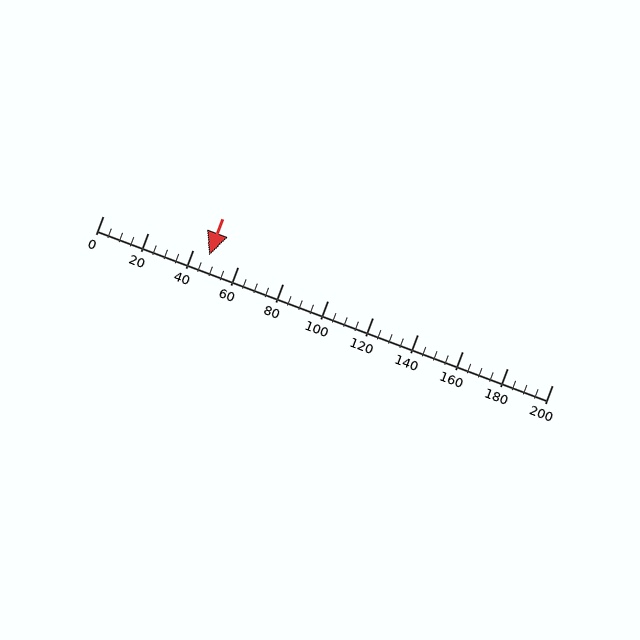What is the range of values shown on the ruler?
The ruler shows values from 0 to 200.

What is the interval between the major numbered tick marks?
The major tick marks are spaced 20 units apart.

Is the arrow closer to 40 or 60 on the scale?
The arrow is closer to 40.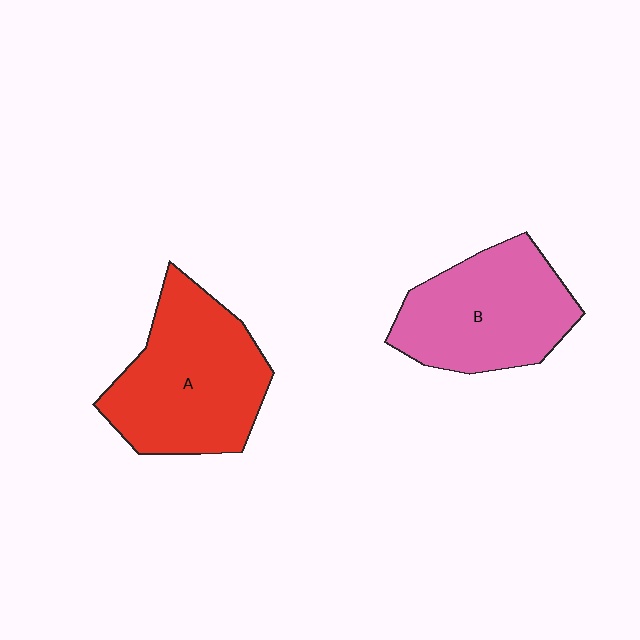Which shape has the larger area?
Shape A (red).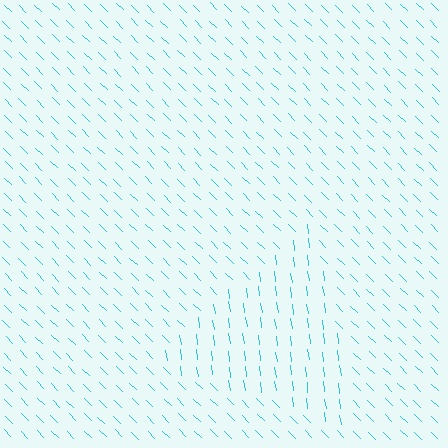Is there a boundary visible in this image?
Yes, there is a texture boundary formed by a change in line orientation.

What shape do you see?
I see a triangle.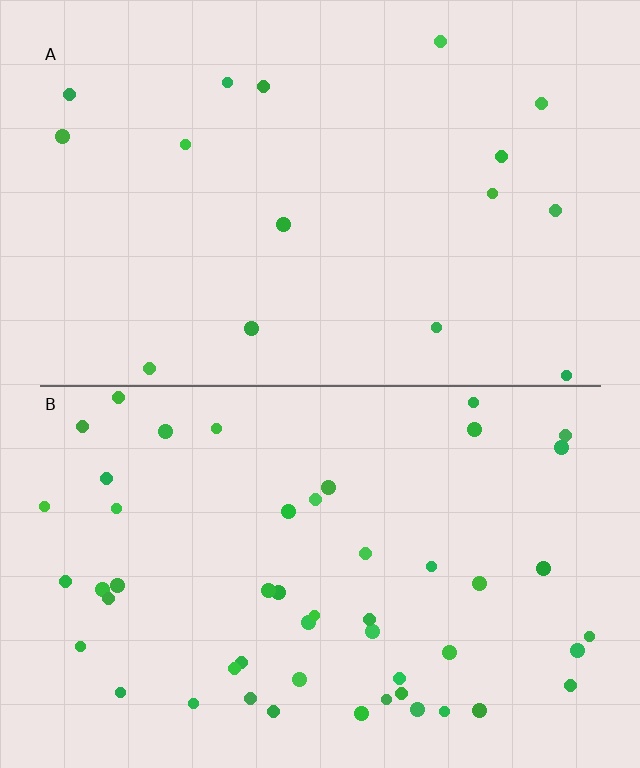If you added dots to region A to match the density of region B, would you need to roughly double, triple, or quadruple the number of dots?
Approximately triple.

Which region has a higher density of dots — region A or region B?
B (the bottom).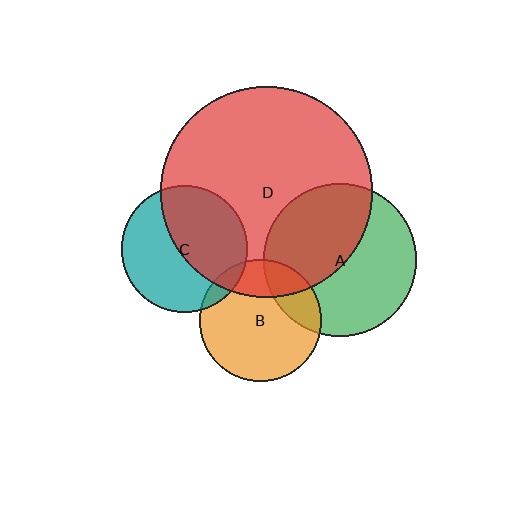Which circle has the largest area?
Circle D (red).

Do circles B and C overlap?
Yes.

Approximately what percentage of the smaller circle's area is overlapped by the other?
Approximately 10%.